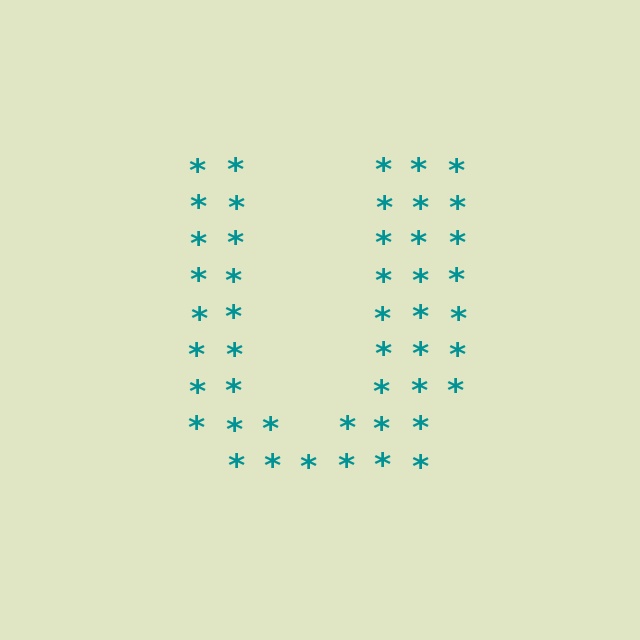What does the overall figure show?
The overall figure shows the letter U.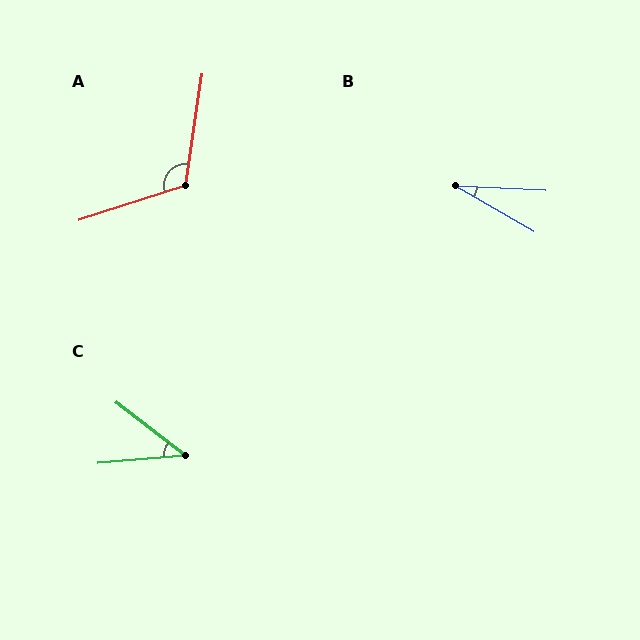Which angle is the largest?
A, at approximately 116 degrees.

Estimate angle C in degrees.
Approximately 42 degrees.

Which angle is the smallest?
B, at approximately 27 degrees.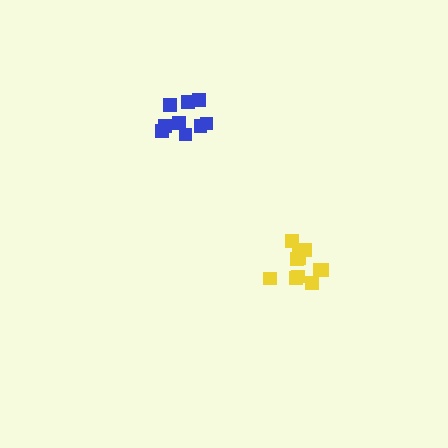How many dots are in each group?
Group 1: 11 dots, Group 2: 9 dots (20 total).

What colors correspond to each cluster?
The clusters are colored: yellow, blue.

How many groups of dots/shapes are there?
There are 2 groups.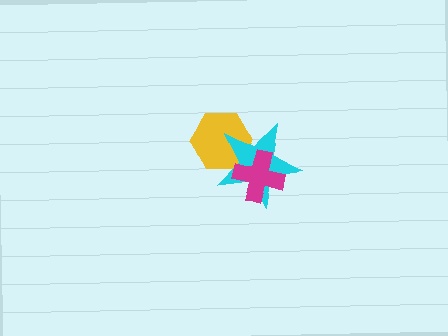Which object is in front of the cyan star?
The magenta cross is in front of the cyan star.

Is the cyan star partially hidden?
Yes, it is partially covered by another shape.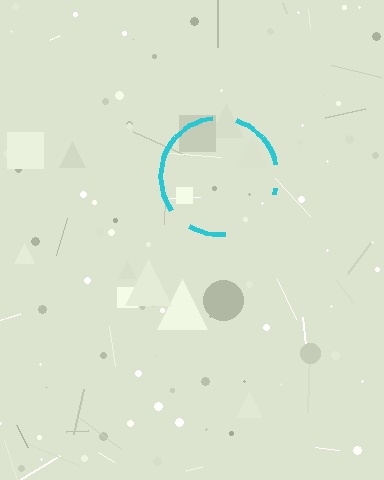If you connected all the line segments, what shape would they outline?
They would outline a circle.